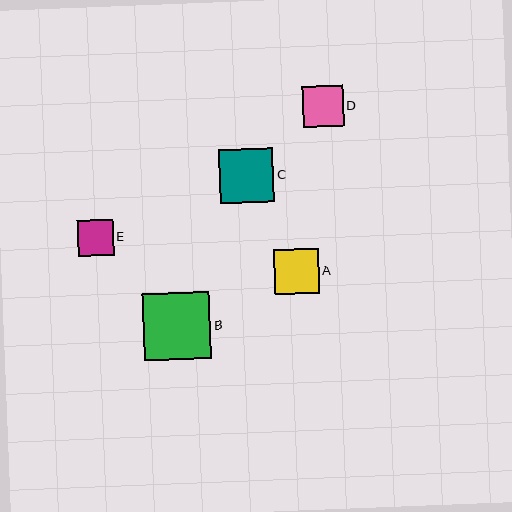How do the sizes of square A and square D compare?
Square A and square D are approximately the same size.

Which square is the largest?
Square B is the largest with a size of approximately 67 pixels.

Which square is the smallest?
Square E is the smallest with a size of approximately 36 pixels.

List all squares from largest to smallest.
From largest to smallest: B, C, A, D, E.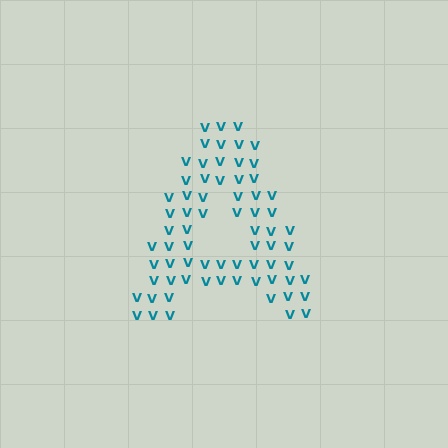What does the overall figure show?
The overall figure shows the letter A.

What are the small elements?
The small elements are letter V's.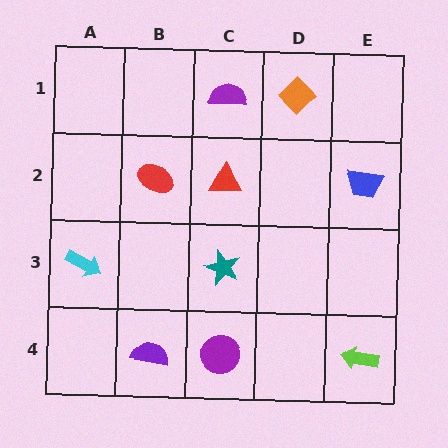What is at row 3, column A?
A cyan arrow.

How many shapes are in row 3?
2 shapes.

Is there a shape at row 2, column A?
No, that cell is empty.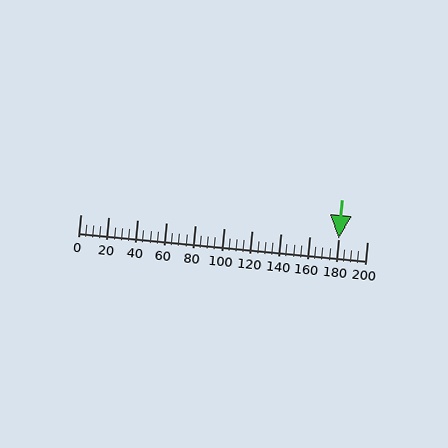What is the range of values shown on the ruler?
The ruler shows values from 0 to 200.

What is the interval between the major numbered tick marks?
The major tick marks are spaced 20 units apart.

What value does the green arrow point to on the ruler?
The green arrow points to approximately 180.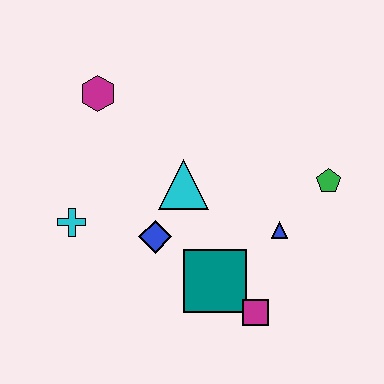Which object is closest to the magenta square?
The teal square is closest to the magenta square.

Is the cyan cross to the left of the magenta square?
Yes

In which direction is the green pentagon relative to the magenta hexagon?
The green pentagon is to the right of the magenta hexagon.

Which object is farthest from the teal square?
The magenta hexagon is farthest from the teal square.